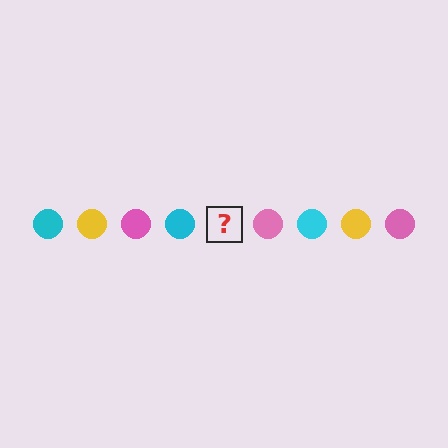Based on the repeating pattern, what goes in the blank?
The blank should be a yellow circle.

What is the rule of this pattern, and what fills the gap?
The rule is that the pattern cycles through cyan, yellow, pink circles. The gap should be filled with a yellow circle.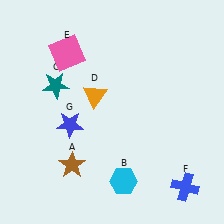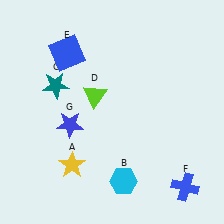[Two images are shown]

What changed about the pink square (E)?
In Image 1, E is pink. In Image 2, it changed to blue.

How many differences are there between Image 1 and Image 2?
There are 3 differences between the two images.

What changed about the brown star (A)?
In Image 1, A is brown. In Image 2, it changed to yellow.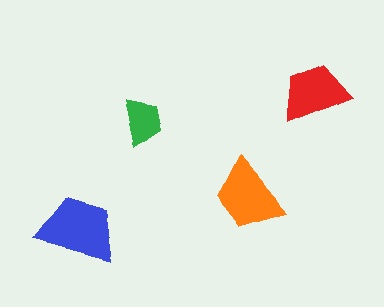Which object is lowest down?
The blue trapezoid is bottommost.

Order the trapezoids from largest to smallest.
the blue one, the orange one, the red one, the green one.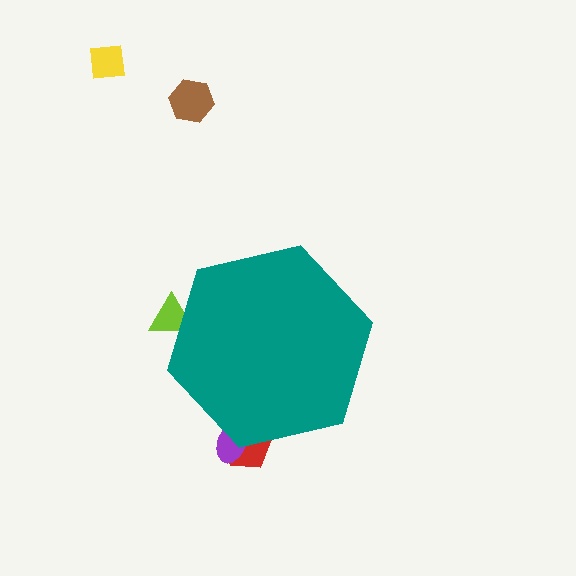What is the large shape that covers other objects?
A teal hexagon.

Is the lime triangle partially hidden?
Yes, the lime triangle is partially hidden behind the teal hexagon.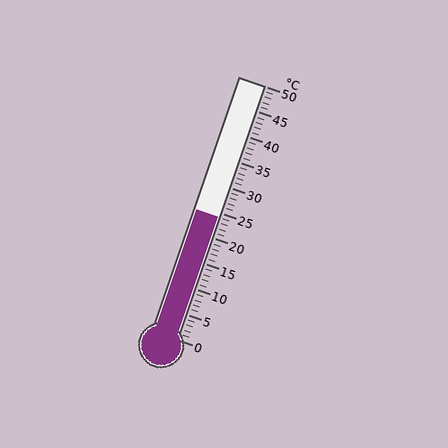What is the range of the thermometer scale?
The thermometer scale ranges from 0°C to 50°C.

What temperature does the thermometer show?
The thermometer shows approximately 24°C.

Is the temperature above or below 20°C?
The temperature is above 20°C.